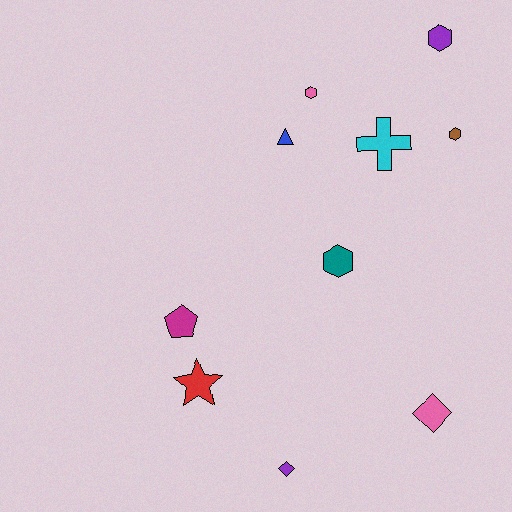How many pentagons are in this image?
There is 1 pentagon.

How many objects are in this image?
There are 10 objects.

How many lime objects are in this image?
There are no lime objects.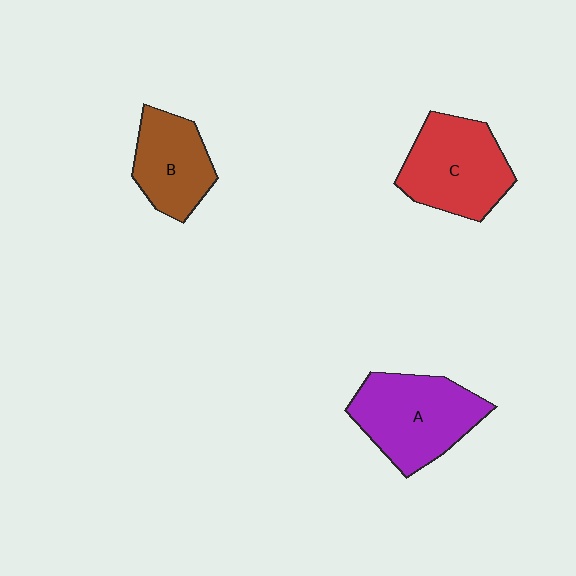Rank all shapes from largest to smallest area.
From largest to smallest: A (purple), C (red), B (brown).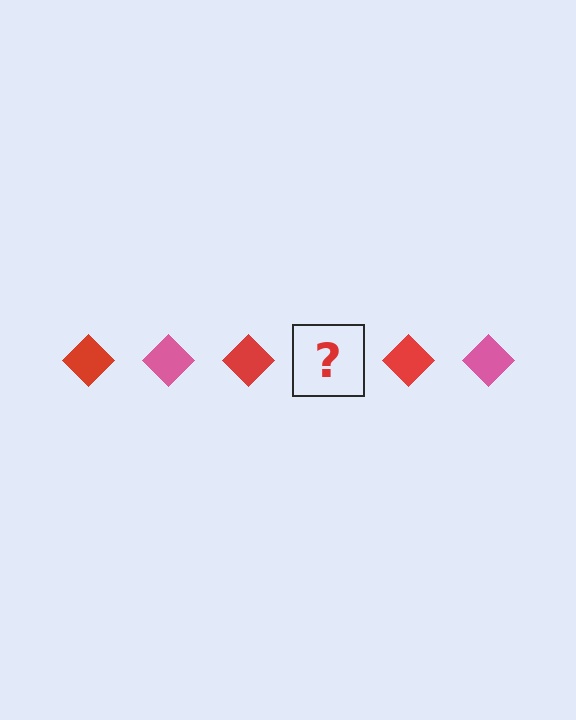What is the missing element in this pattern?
The missing element is a pink diamond.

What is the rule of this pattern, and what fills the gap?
The rule is that the pattern cycles through red, pink diamonds. The gap should be filled with a pink diamond.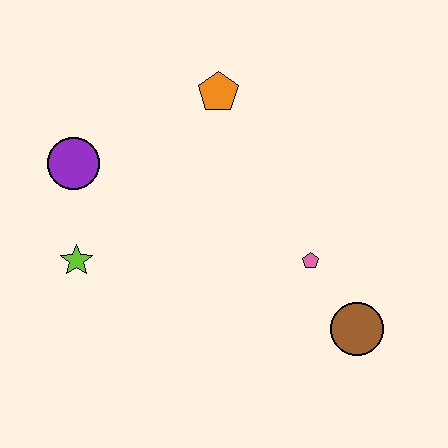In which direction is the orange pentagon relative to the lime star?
The orange pentagon is above the lime star.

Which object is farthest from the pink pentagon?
The purple circle is farthest from the pink pentagon.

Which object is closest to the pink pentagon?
The brown circle is closest to the pink pentagon.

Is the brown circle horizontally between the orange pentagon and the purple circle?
No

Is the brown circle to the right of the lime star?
Yes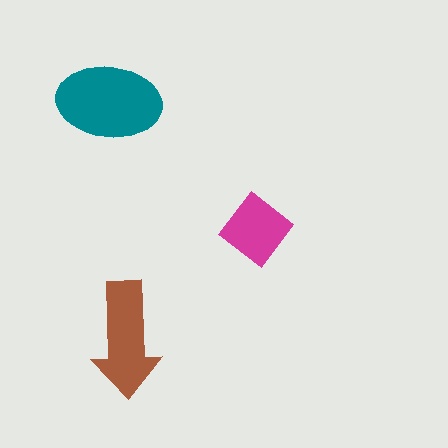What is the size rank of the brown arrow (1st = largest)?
2nd.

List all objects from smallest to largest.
The magenta diamond, the brown arrow, the teal ellipse.